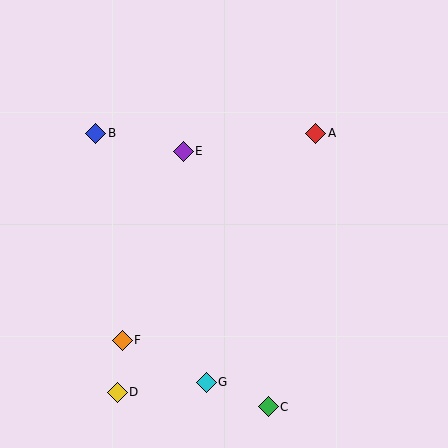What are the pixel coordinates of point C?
Point C is at (268, 407).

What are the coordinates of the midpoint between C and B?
The midpoint between C and B is at (182, 270).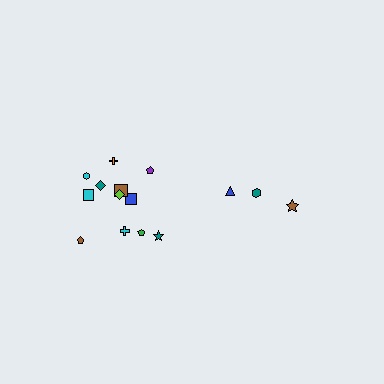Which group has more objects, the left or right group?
The left group.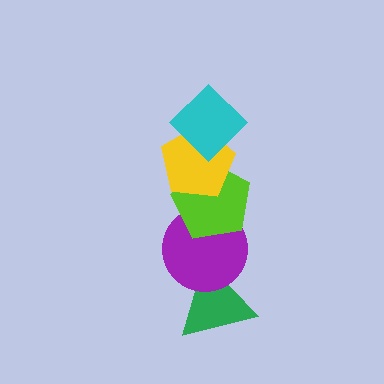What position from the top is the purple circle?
The purple circle is 4th from the top.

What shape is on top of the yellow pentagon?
The cyan diamond is on top of the yellow pentagon.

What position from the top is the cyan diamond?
The cyan diamond is 1st from the top.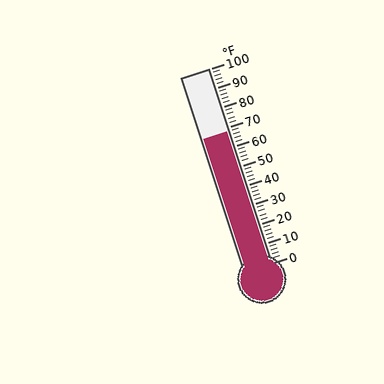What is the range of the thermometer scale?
The thermometer scale ranges from 0°F to 100°F.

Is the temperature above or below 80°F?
The temperature is below 80°F.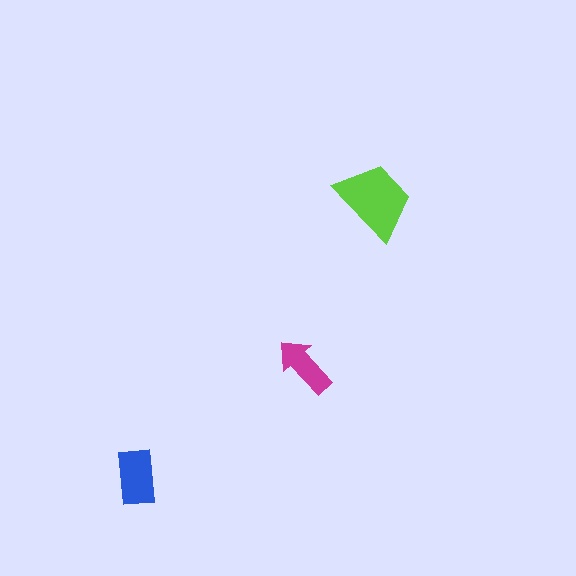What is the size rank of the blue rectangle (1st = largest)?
2nd.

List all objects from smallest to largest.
The magenta arrow, the blue rectangle, the lime trapezoid.